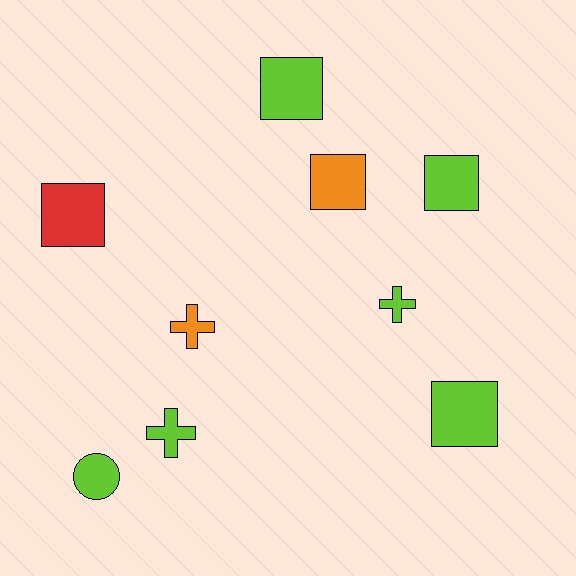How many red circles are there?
There are no red circles.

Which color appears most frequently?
Lime, with 6 objects.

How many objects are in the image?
There are 9 objects.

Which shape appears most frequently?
Square, with 5 objects.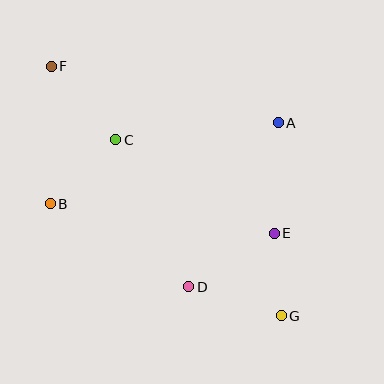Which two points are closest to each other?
Points E and G are closest to each other.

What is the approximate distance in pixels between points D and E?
The distance between D and E is approximately 101 pixels.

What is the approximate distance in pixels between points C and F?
The distance between C and F is approximately 98 pixels.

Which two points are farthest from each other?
Points F and G are farthest from each other.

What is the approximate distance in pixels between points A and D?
The distance between A and D is approximately 187 pixels.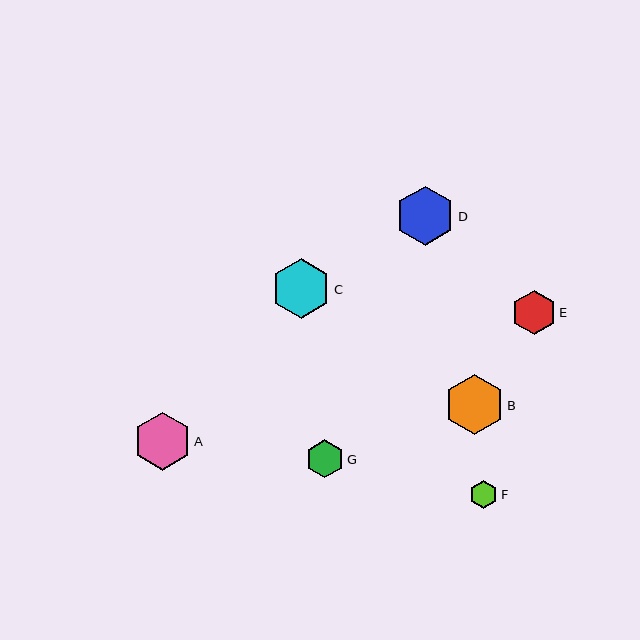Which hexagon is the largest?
Hexagon B is the largest with a size of approximately 60 pixels.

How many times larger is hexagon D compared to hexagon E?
Hexagon D is approximately 1.3 times the size of hexagon E.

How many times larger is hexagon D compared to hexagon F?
Hexagon D is approximately 2.1 times the size of hexagon F.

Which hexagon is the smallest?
Hexagon F is the smallest with a size of approximately 28 pixels.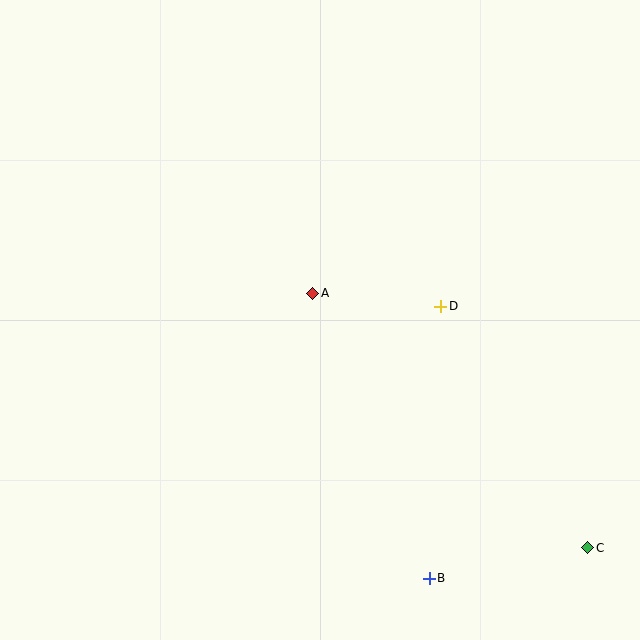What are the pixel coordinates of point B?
Point B is at (429, 578).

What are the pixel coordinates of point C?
Point C is at (588, 548).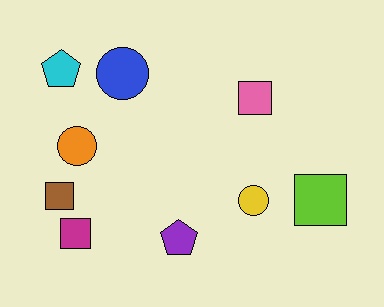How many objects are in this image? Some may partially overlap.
There are 9 objects.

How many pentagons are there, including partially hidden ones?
There are 2 pentagons.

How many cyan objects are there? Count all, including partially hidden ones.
There is 1 cyan object.